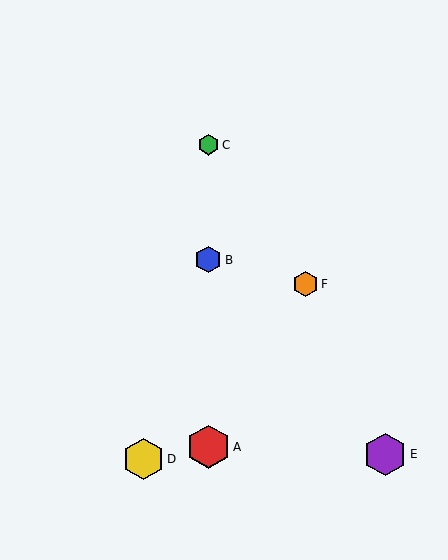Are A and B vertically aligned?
Yes, both are at x≈208.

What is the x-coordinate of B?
Object B is at x≈208.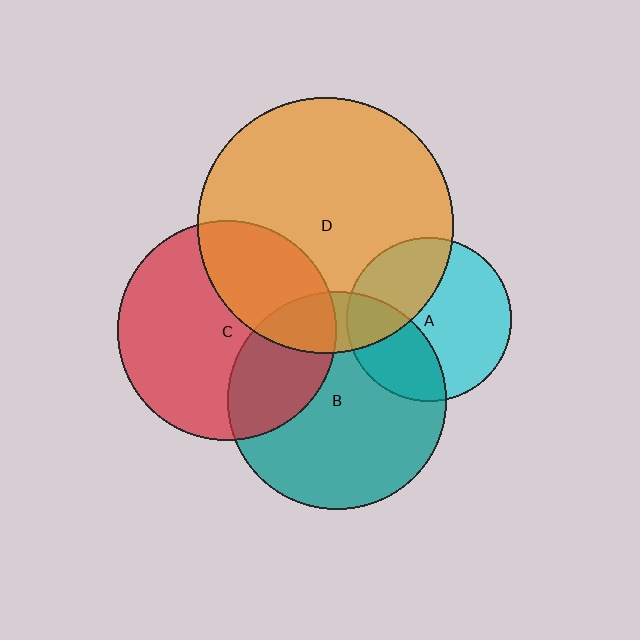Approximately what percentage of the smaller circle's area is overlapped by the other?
Approximately 20%.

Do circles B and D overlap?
Yes.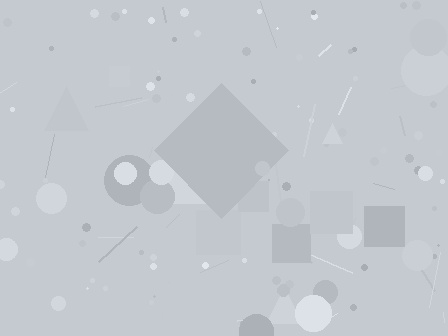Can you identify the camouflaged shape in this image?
The camouflaged shape is a diamond.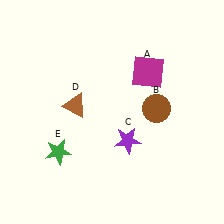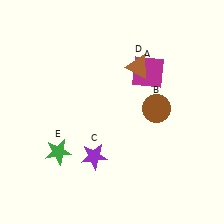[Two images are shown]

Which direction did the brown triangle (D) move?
The brown triangle (D) moved right.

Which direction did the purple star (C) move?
The purple star (C) moved left.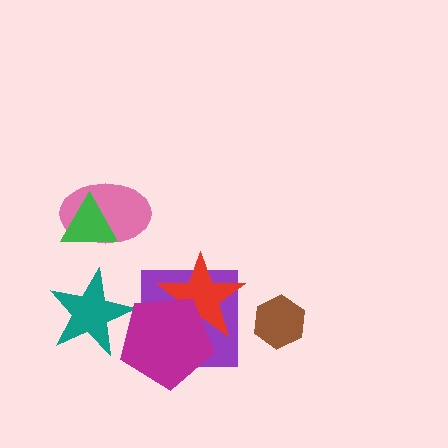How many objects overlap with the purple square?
2 objects overlap with the purple square.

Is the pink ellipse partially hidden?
Yes, it is partially covered by another shape.